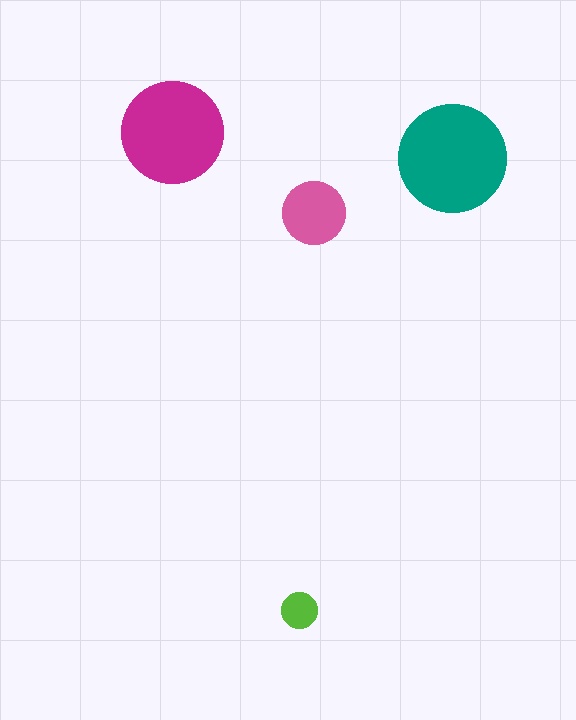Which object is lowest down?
The lime circle is bottommost.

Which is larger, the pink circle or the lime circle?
The pink one.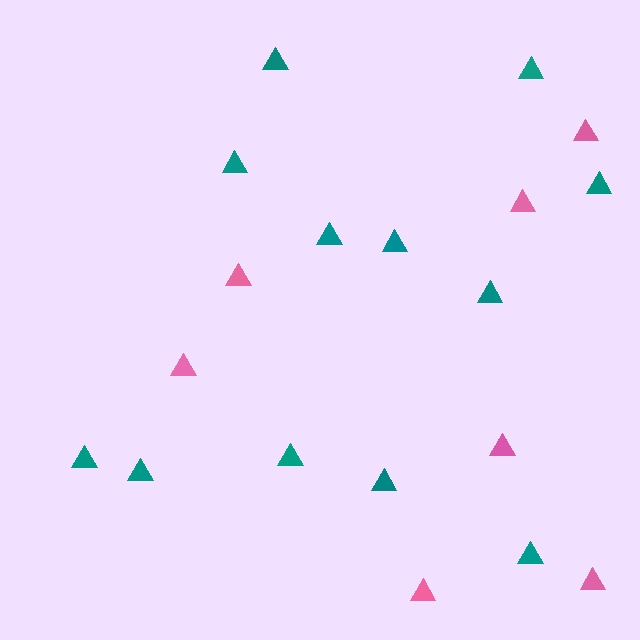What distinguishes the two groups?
There are 2 groups: one group of pink triangles (7) and one group of teal triangles (12).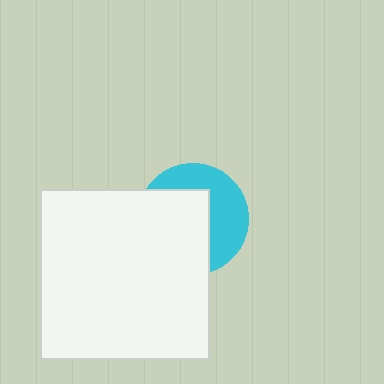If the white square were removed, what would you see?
You would see the complete cyan circle.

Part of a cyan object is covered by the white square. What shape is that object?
It is a circle.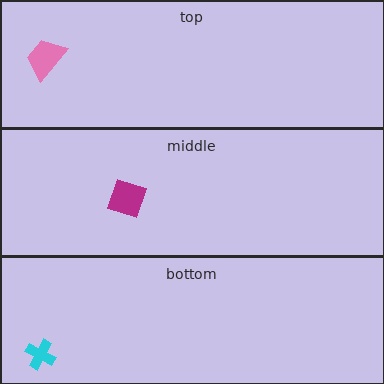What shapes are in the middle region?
The magenta diamond.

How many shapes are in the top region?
1.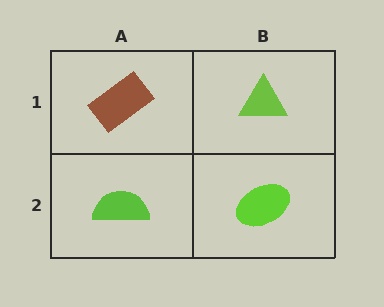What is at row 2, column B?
A lime ellipse.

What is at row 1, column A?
A brown rectangle.